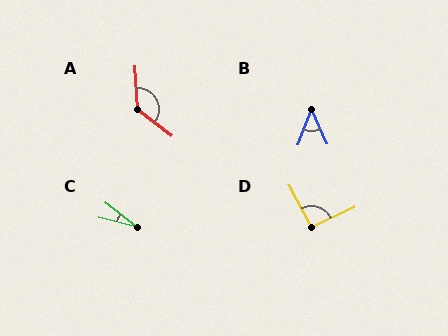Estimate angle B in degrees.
Approximately 45 degrees.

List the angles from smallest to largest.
C (24°), B (45°), D (93°), A (132°).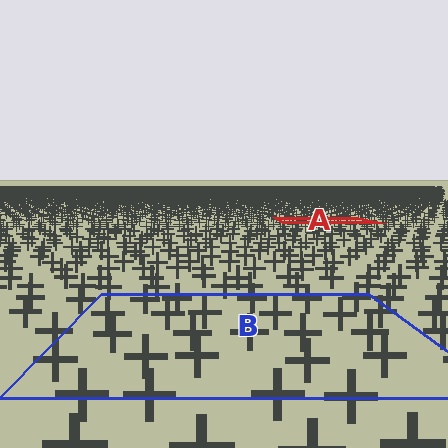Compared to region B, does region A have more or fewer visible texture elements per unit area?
Region A has more texture elements per unit area — they are packed more densely because it is farther away.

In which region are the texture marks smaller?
The texture marks are smaller in region A, because it is farther away.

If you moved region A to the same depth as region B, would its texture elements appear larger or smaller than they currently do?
They would appear larger. At a closer depth, the same texture elements are projected at a bigger on-screen size.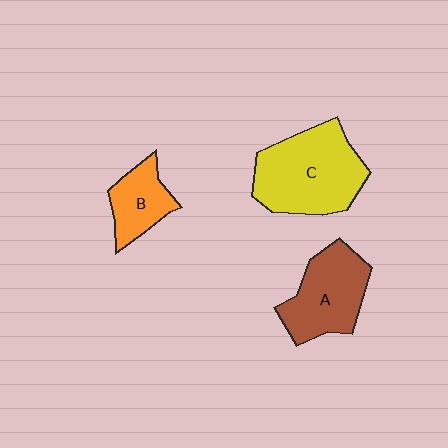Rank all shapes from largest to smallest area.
From largest to smallest: C (yellow), A (brown), B (orange).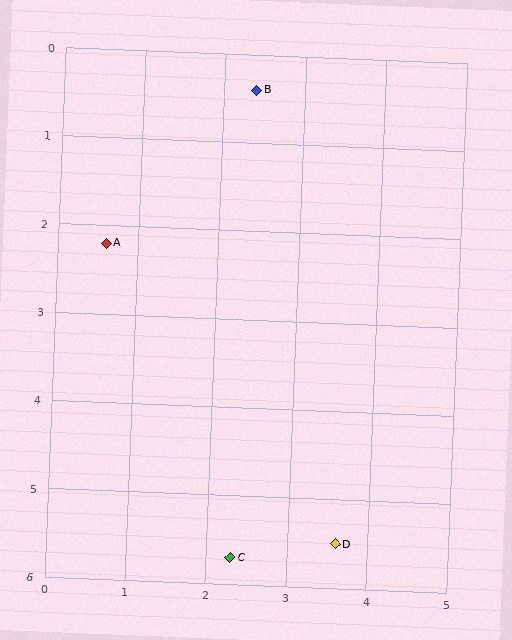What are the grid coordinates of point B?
Point B is at approximately (2.4, 0.4).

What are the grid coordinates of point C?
Point C is at approximately (2.3, 5.7).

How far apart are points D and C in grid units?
Points D and C are about 1.3 grid units apart.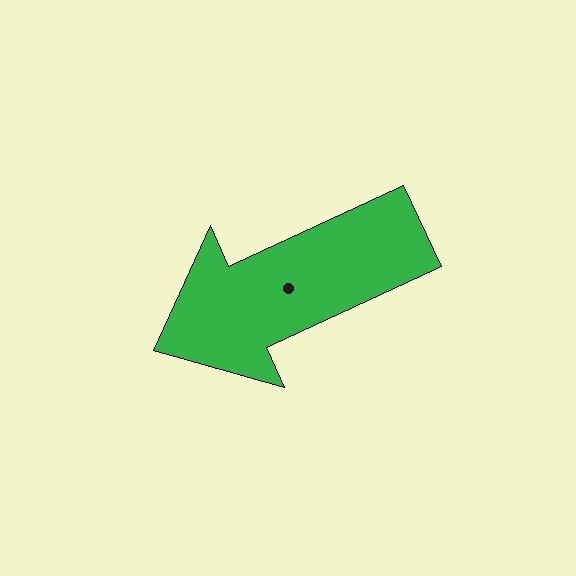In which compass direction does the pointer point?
Southwest.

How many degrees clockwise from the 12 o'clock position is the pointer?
Approximately 245 degrees.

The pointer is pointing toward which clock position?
Roughly 8 o'clock.